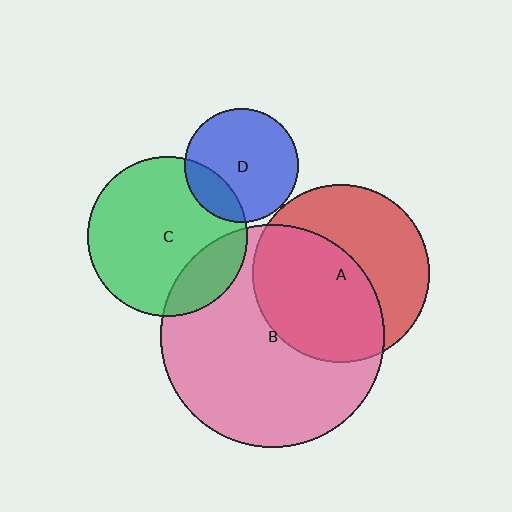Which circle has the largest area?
Circle B (pink).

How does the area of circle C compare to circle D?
Approximately 1.9 times.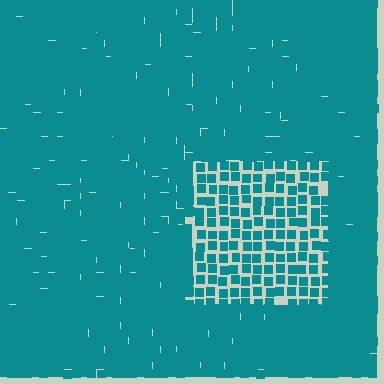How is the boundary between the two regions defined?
The boundary is defined by a change in element density (approximately 2.0x ratio). All elements are the same color, size, and shape.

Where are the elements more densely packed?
The elements are more densely packed outside the rectangle boundary.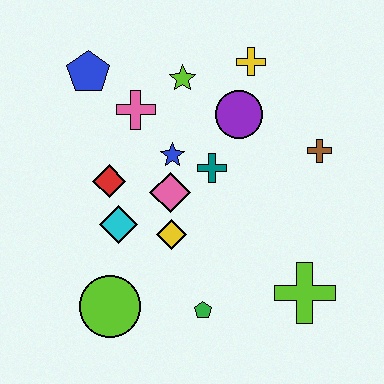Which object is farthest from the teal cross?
The lime circle is farthest from the teal cross.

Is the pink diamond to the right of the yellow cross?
No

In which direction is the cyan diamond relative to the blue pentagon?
The cyan diamond is below the blue pentagon.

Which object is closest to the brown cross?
The purple circle is closest to the brown cross.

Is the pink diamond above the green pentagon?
Yes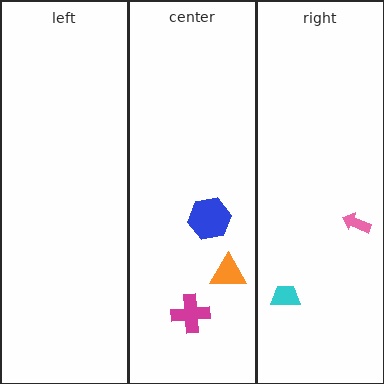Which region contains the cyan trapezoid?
The right region.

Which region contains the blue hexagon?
The center region.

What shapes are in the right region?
The cyan trapezoid, the pink arrow.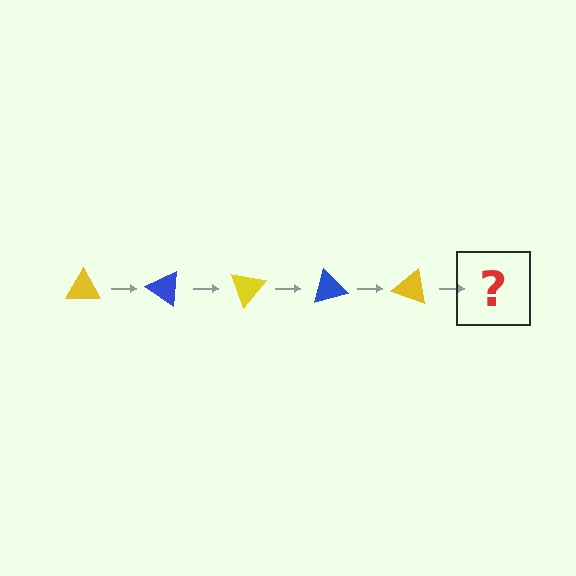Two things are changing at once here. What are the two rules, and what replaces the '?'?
The two rules are that it rotates 35 degrees each step and the color cycles through yellow and blue. The '?' should be a blue triangle, rotated 175 degrees from the start.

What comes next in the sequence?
The next element should be a blue triangle, rotated 175 degrees from the start.